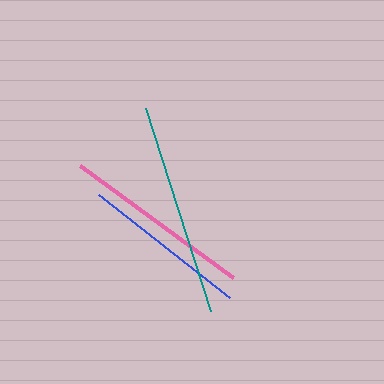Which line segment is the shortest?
The blue line is the shortest at approximately 166 pixels.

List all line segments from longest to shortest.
From longest to shortest: teal, pink, blue.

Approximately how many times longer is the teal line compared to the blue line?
The teal line is approximately 1.3 times the length of the blue line.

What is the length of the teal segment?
The teal segment is approximately 214 pixels long.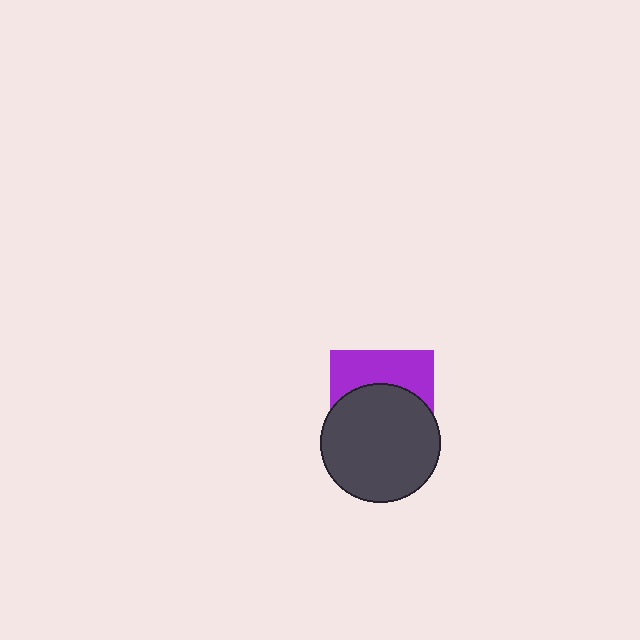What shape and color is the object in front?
The object in front is a dark gray circle.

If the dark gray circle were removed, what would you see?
You would see the complete purple square.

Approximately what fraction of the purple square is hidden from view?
Roughly 60% of the purple square is hidden behind the dark gray circle.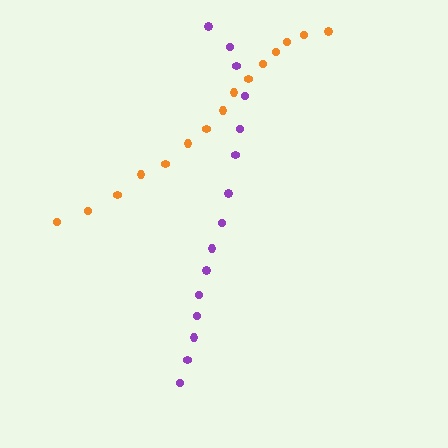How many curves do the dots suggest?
There are 2 distinct paths.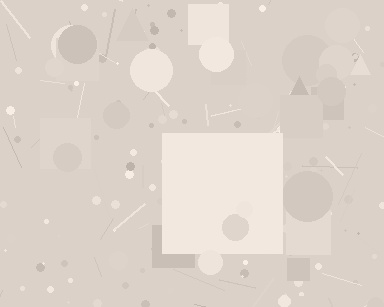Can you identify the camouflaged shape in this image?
The camouflaged shape is a square.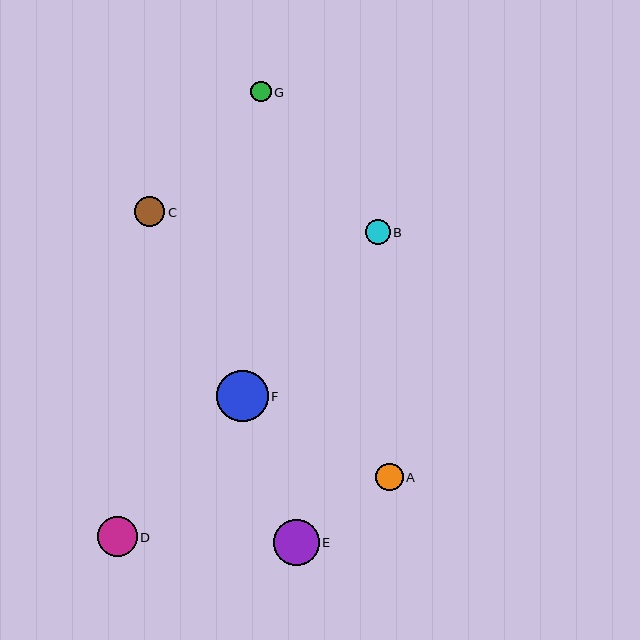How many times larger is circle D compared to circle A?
Circle D is approximately 1.5 times the size of circle A.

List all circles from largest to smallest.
From largest to smallest: F, E, D, C, A, B, G.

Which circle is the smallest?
Circle G is the smallest with a size of approximately 21 pixels.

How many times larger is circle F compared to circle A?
Circle F is approximately 1.9 times the size of circle A.